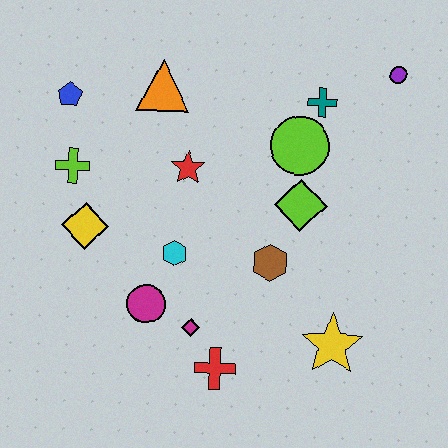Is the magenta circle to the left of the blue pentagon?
No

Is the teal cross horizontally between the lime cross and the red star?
No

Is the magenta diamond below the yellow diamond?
Yes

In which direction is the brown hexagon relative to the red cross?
The brown hexagon is above the red cross.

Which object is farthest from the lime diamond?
The blue pentagon is farthest from the lime diamond.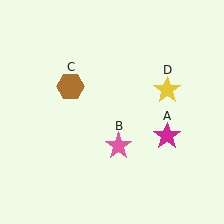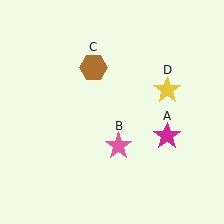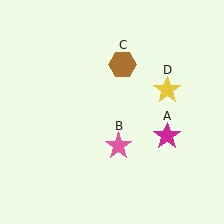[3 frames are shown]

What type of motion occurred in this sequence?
The brown hexagon (object C) rotated clockwise around the center of the scene.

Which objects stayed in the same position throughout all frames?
Magenta star (object A) and pink star (object B) and yellow star (object D) remained stationary.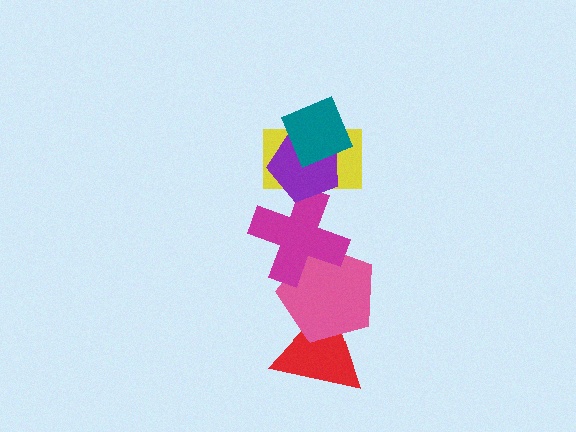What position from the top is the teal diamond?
The teal diamond is 1st from the top.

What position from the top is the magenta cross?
The magenta cross is 4th from the top.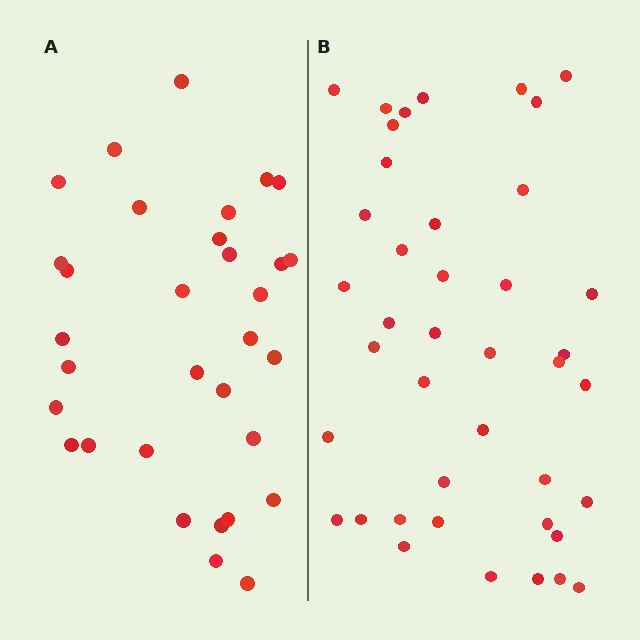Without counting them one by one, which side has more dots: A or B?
Region B (the right region) has more dots.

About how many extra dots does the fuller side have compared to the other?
Region B has roughly 8 or so more dots than region A.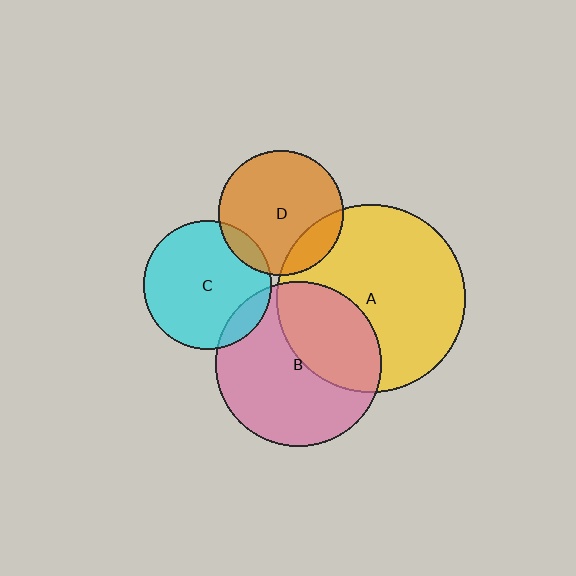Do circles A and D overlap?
Yes.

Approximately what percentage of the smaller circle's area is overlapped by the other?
Approximately 15%.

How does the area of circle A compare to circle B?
Approximately 1.3 times.